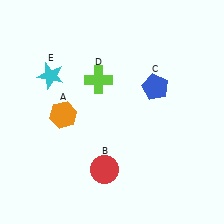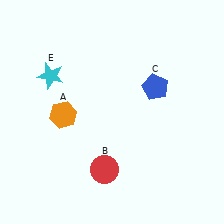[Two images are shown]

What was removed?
The lime cross (D) was removed in Image 2.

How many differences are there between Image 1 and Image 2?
There is 1 difference between the two images.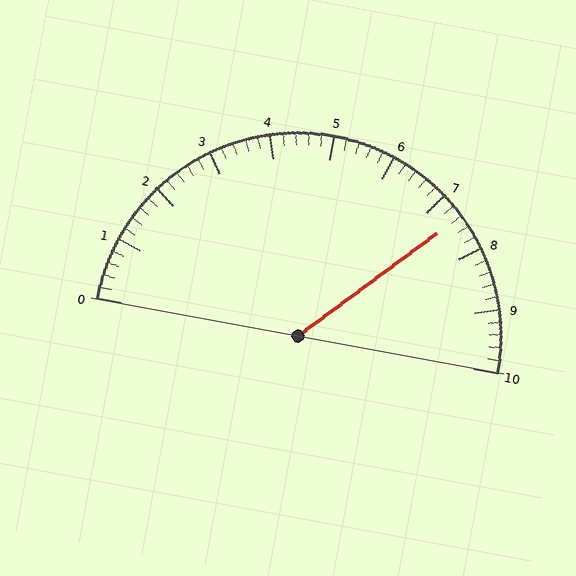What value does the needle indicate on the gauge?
The needle indicates approximately 7.4.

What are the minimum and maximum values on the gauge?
The gauge ranges from 0 to 10.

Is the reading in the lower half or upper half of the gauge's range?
The reading is in the upper half of the range (0 to 10).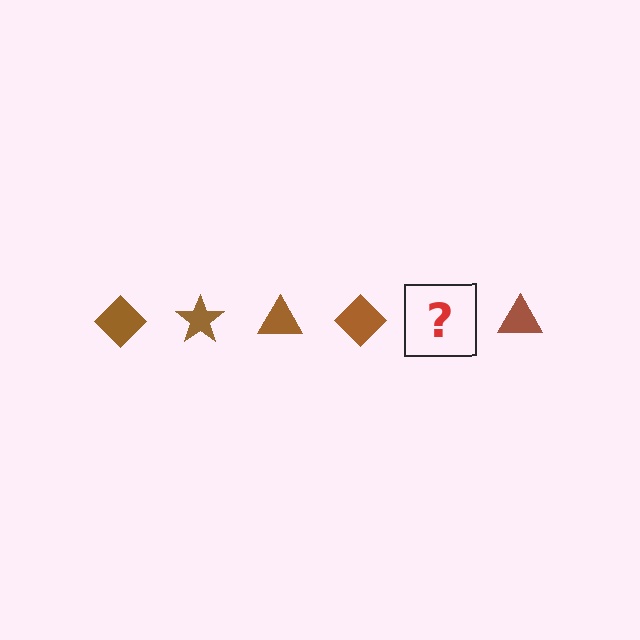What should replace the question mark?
The question mark should be replaced with a brown star.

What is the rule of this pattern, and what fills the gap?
The rule is that the pattern cycles through diamond, star, triangle shapes in brown. The gap should be filled with a brown star.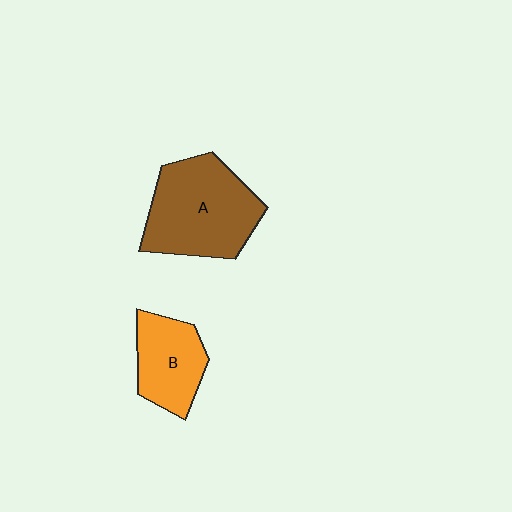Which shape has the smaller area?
Shape B (orange).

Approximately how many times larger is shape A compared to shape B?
Approximately 1.6 times.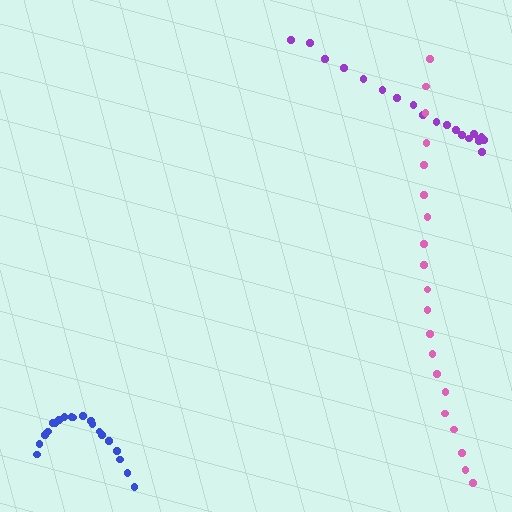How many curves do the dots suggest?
There are 3 distinct paths.